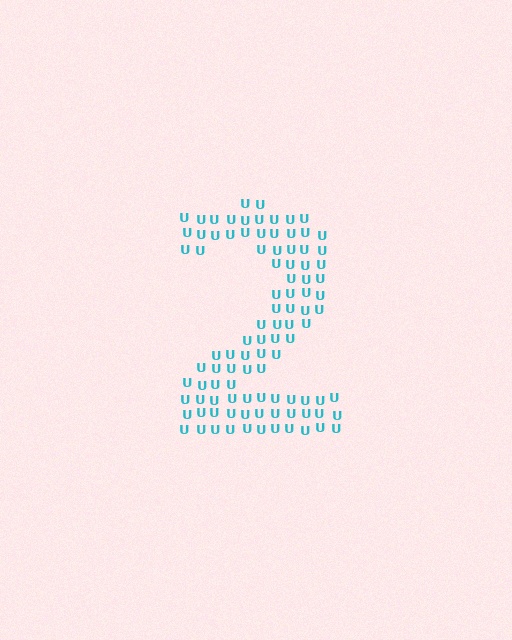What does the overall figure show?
The overall figure shows the digit 2.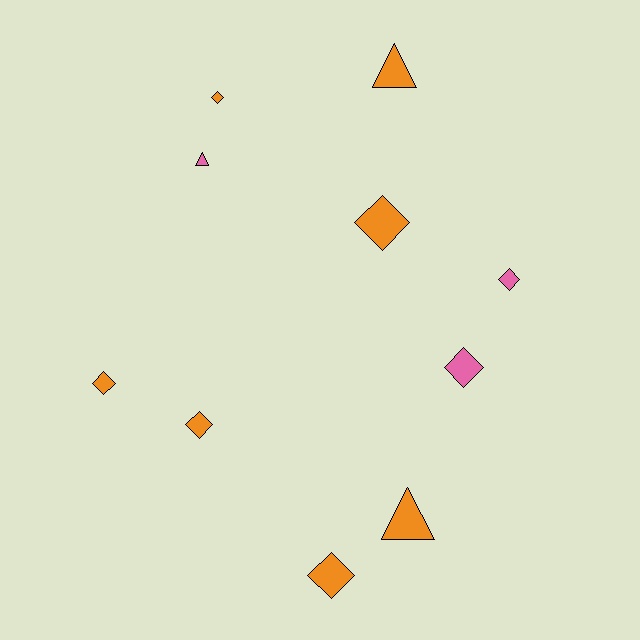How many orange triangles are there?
There are 2 orange triangles.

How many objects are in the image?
There are 10 objects.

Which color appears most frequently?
Orange, with 7 objects.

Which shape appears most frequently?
Diamond, with 7 objects.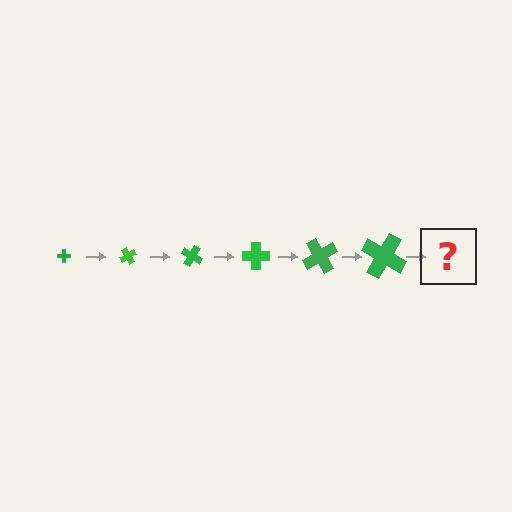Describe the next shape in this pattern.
It should be a cross, larger than the previous one and rotated 360 degrees from the start.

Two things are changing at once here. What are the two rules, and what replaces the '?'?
The two rules are that the cross grows larger each step and it rotates 60 degrees each step. The '?' should be a cross, larger than the previous one and rotated 360 degrees from the start.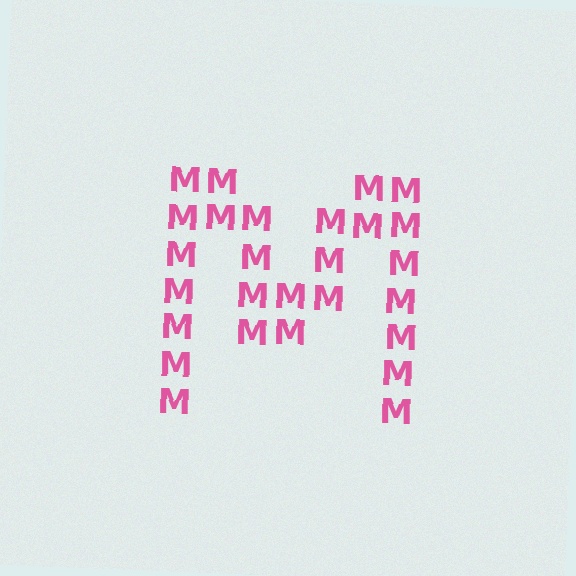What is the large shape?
The large shape is the letter M.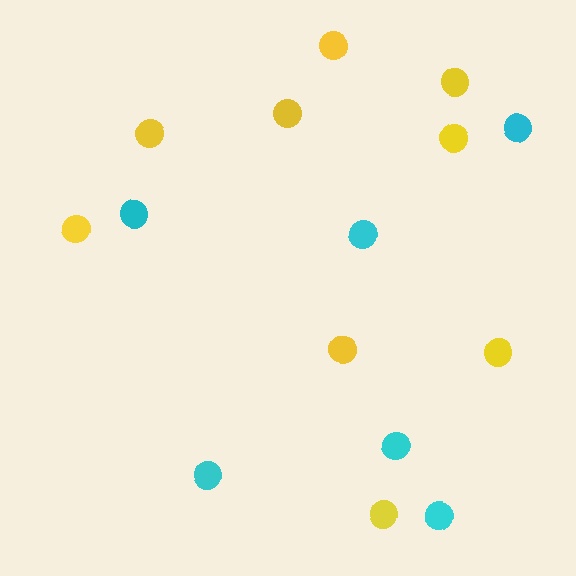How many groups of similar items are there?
There are 2 groups: one group of cyan circles (6) and one group of yellow circles (9).